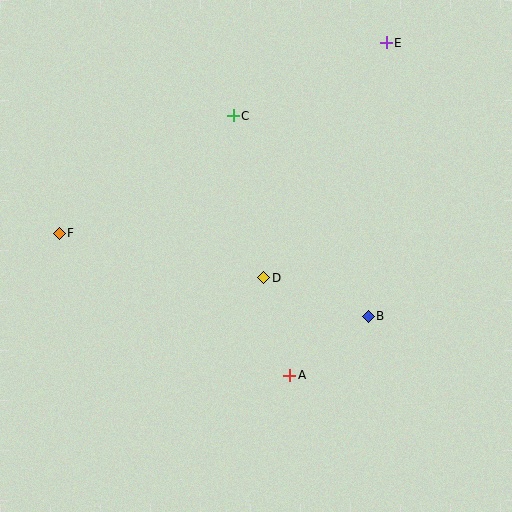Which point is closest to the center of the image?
Point D at (264, 278) is closest to the center.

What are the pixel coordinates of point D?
Point D is at (264, 278).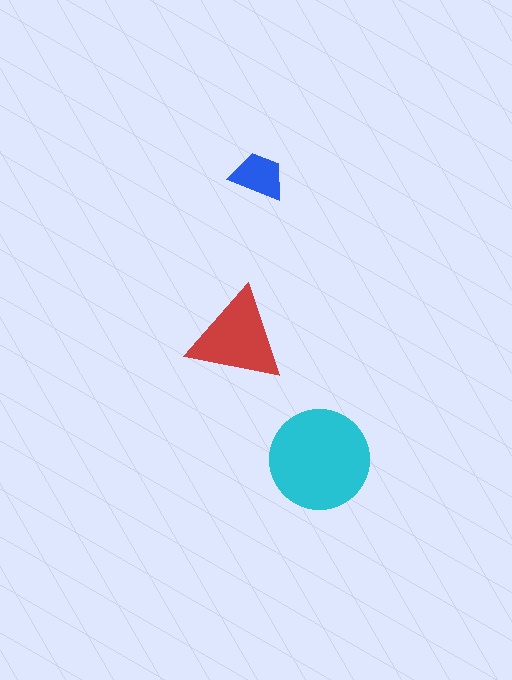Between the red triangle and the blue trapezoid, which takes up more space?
The red triangle.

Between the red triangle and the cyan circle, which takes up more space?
The cyan circle.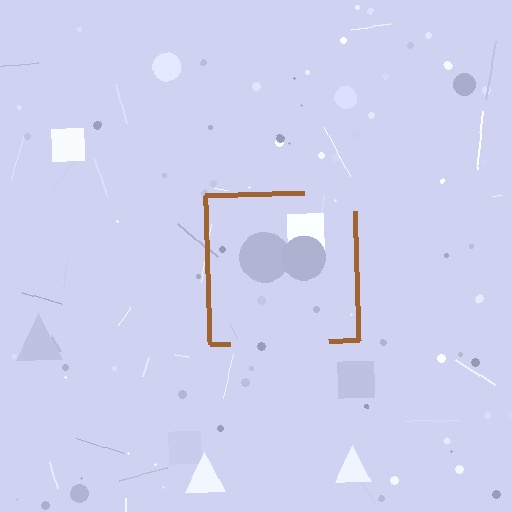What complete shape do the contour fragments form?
The contour fragments form a square.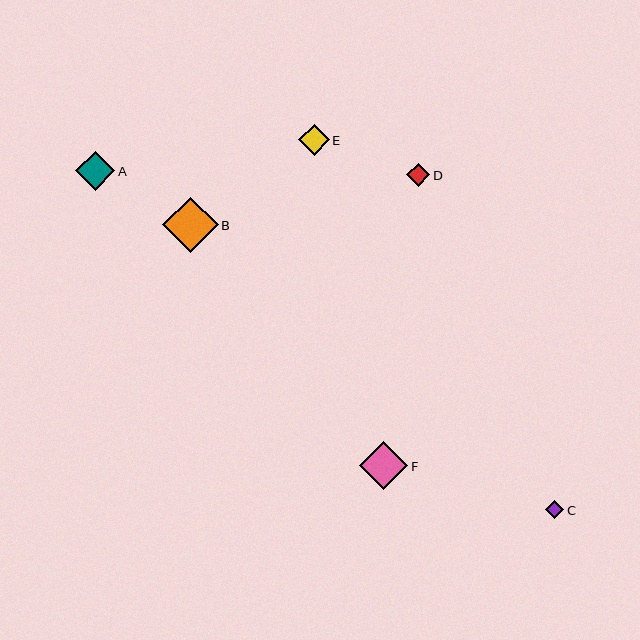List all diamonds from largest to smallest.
From largest to smallest: B, F, A, E, D, C.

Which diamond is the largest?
Diamond B is the largest with a size of approximately 56 pixels.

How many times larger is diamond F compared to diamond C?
Diamond F is approximately 2.7 times the size of diamond C.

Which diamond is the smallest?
Diamond C is the smallest with a size of approximately 18 pixels.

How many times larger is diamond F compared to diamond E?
Diamond F is approximately 1.6 times the size of diamond E.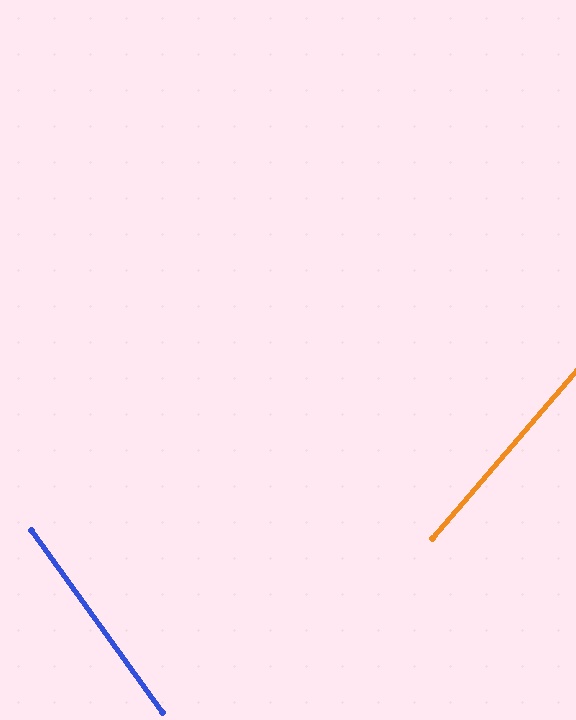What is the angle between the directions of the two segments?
Approximately 76 degrees.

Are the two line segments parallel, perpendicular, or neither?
Neither parallel nor perpendicular — they differ by about 76°.